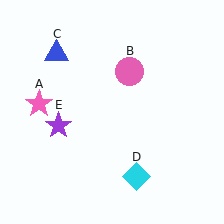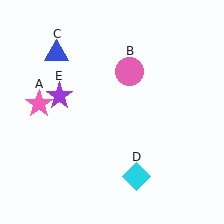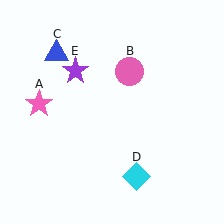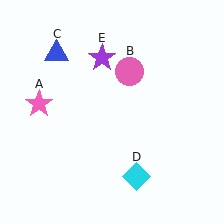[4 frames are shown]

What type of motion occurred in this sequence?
The purple star (object E) rotated clockwise around the center of the scene.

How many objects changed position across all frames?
1 object changed position: purple star (object E).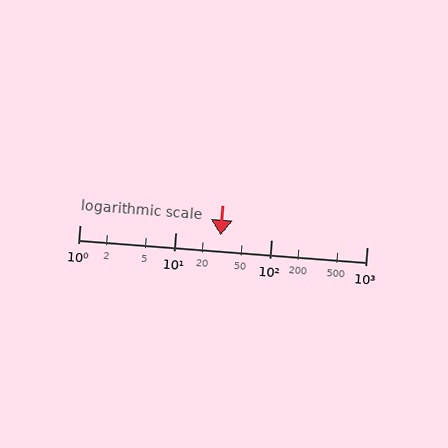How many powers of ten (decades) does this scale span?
The scale spans 3 decades, from 1 to 1000.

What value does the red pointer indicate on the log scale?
The pointer indicates approximately 30.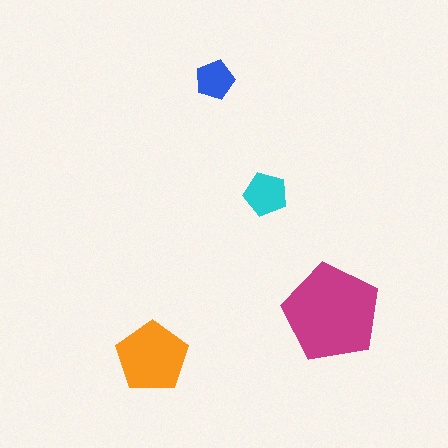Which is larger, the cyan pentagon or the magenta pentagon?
The magenta one.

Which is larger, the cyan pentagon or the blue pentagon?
The cyan one.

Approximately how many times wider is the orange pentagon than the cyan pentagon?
About 1.5 times wider.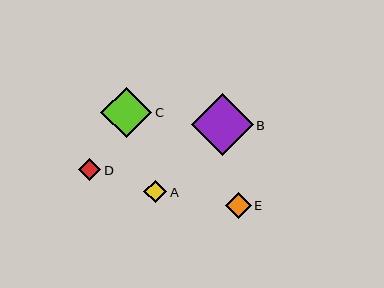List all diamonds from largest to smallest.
From largest to smallest: B, C, E, A, D.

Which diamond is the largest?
Diamond B is the largest with a size of approximately 62 pixels.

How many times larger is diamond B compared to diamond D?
Diamond B is approximately 2.8 times the size of diamond D.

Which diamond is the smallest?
Diamond D is the smallest with a size of approximately 22 pixels.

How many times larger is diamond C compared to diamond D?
Diamond C is approximately 2.3 times the size of diamond D.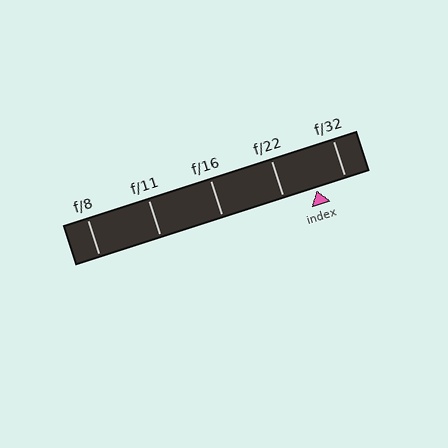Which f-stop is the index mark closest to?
The index mark is closest to f/32.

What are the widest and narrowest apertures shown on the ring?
The widest aperture shown is f/8 and the narrowest is f/32.